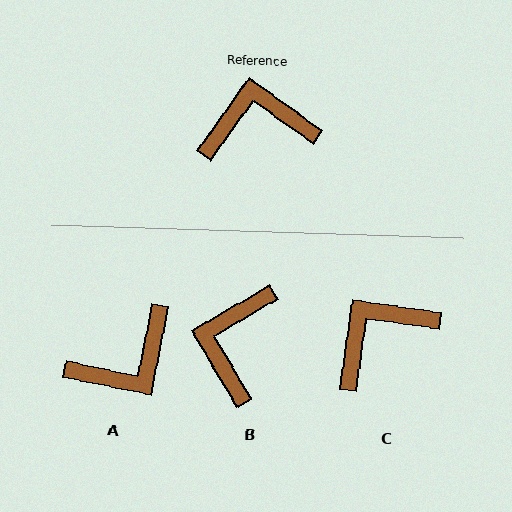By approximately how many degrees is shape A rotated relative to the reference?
Approximately 156 degrees clockwise.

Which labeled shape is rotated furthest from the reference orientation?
A, about 156 degrees away.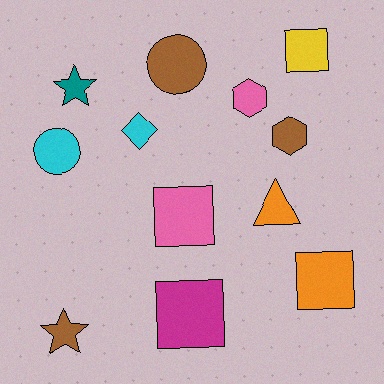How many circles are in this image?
There are 2 circles.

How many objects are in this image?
There are 12 objects.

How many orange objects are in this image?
There are 2 orange objects.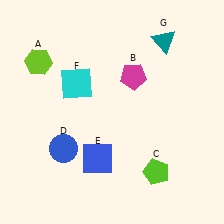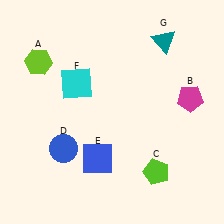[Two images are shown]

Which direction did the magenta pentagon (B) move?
The magenta pentagon (B) moved right.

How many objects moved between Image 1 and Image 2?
1 object moved between the two images.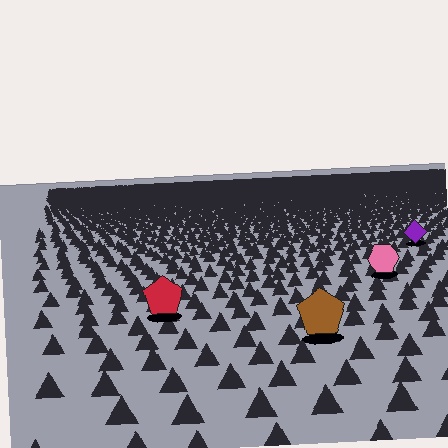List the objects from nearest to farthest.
From nearest to farthest: the brown pentagon, the red pentagon, the pink hexagon, the purple diamond.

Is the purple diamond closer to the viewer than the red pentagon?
No. The red pentagon is closer — you can tell from the texture gradient: the ground texture is coarser near it.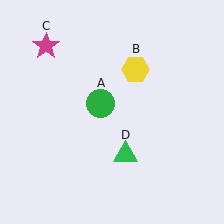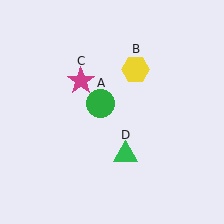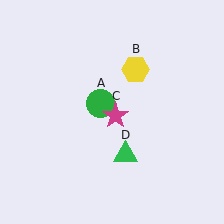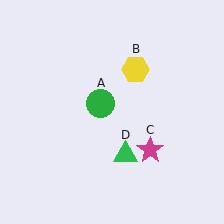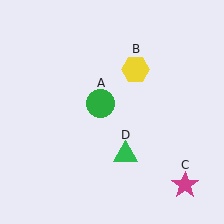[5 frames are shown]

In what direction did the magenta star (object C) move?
The magenta star (object C) moved down and to the right.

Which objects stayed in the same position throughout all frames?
Green circle (object A) and yellow hexagon (object B) and green triangle (object D) remained stationary.